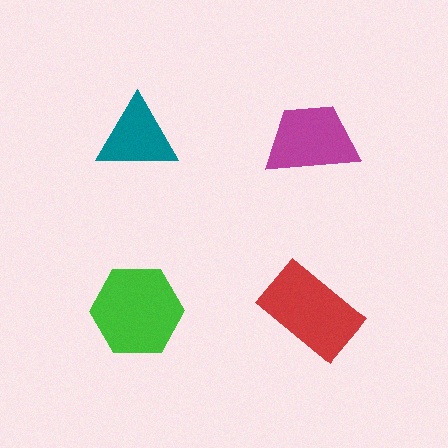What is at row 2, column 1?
A green hexagon.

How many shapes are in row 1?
2 shapes.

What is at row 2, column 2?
A red rectangle.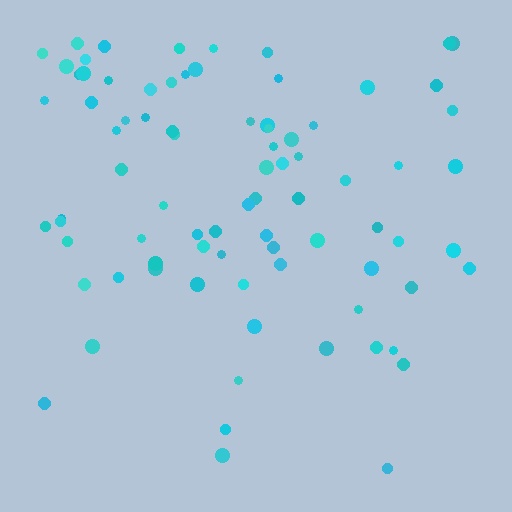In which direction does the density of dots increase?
From bottom to top, with the top side densest.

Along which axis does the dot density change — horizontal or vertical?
Vertical.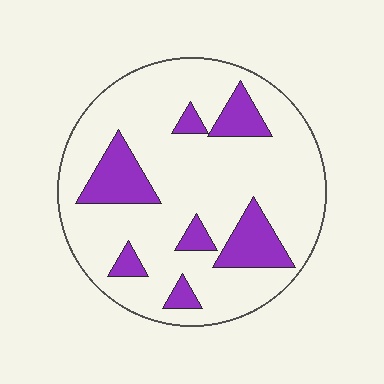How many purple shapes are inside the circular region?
7.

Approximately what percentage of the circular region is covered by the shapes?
Approximately 20%.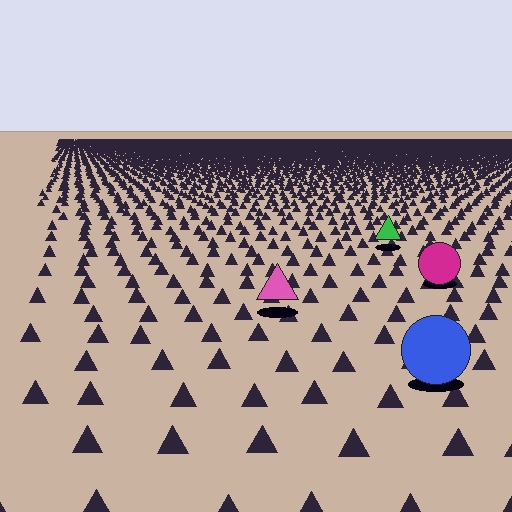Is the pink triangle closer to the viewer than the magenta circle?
Yes. The pink triangle is closer — you can tell from the texture gradient: the ground texture is coarser near it.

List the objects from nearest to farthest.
From nearest to farthest: the blue circle, the pink triangle, the magenta circle, the green triangle.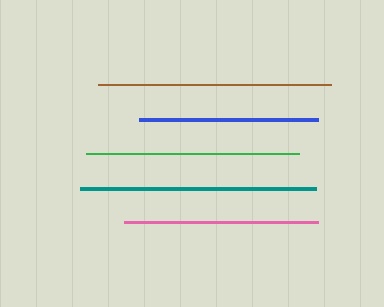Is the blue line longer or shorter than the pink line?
The pink line is longer than the blue line.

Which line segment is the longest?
The teal line is the longest at approximately 236 pixels.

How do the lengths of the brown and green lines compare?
The brown and green lines are approximately the same length.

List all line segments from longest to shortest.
From longest to shortest: teal, brown, green, pink, blue.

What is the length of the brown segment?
The brown segment is approximately 233 pixels long.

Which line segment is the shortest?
The blue line is the shortest at approximately 179 pixels.